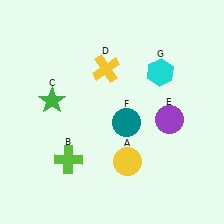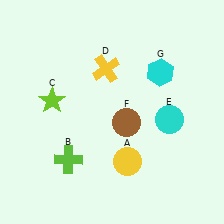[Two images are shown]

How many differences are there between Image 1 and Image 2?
There are 3 differences between the two images.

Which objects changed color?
C changed from green to lime. E changed from purple to cyan. F changed from teal to brown.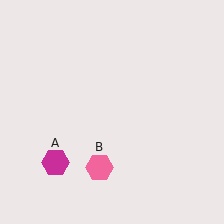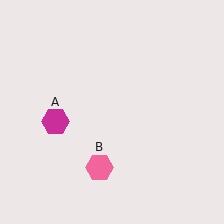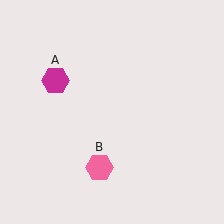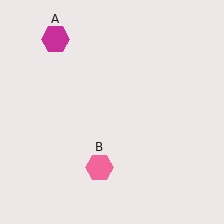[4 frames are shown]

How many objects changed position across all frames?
1 object changed position: magenta hexagon (object A).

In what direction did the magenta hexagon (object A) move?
The magenta hexagon (object A) moved up.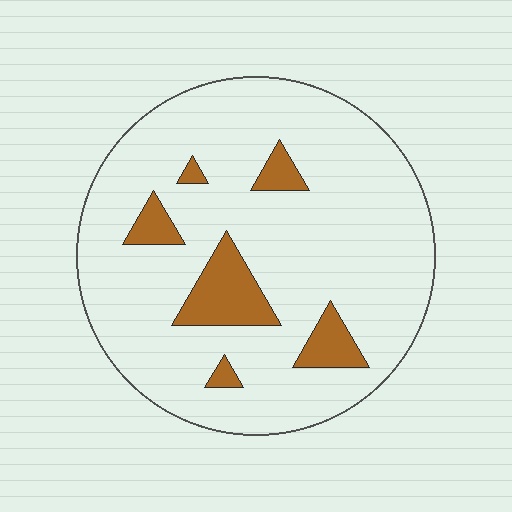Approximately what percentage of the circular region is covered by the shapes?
Approximately 10%.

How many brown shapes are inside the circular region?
6.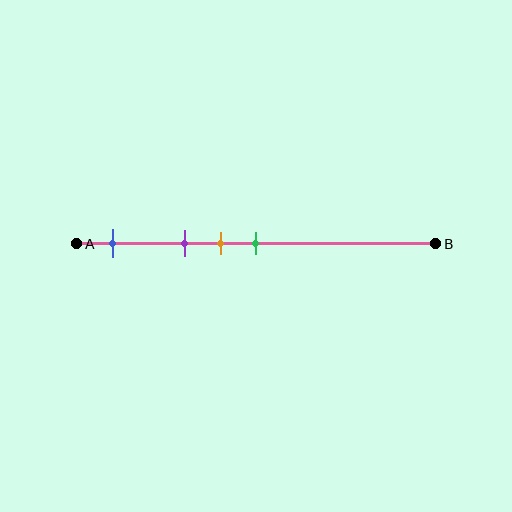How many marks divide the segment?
There are 4 marks dividing the segment.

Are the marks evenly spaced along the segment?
No, the marks are not evenly spaced.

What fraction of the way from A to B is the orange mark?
The orange mark is approximately 40% (0.4) of the way from A to B.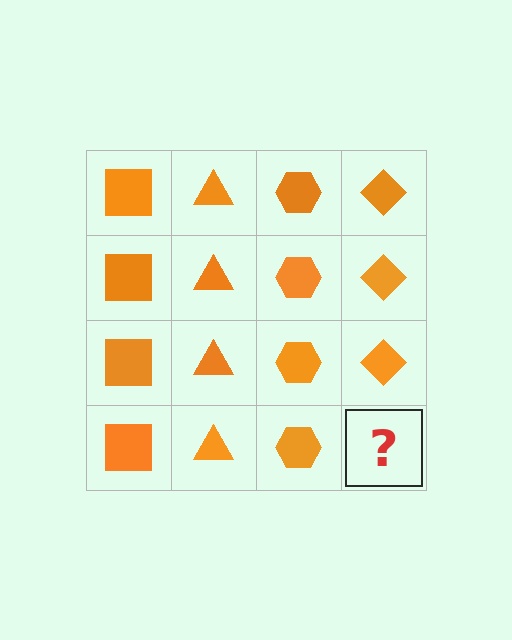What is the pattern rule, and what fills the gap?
The rule is that each column has a consistent shape. The gap should be filled with an orange diamond.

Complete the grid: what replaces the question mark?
The question mark should be replaced with an orange diamond.